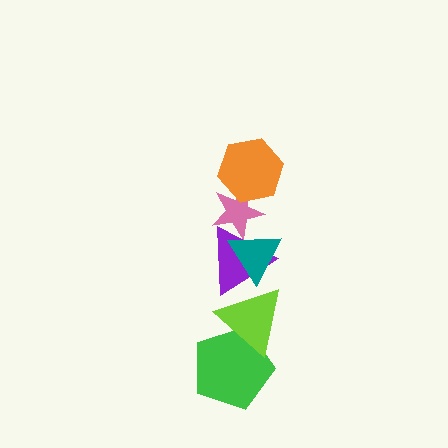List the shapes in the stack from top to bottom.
From top to bottom: the orange hexagon, the pink star, the teal triangle, the purple triangle, the lime triangle, the green pentagon.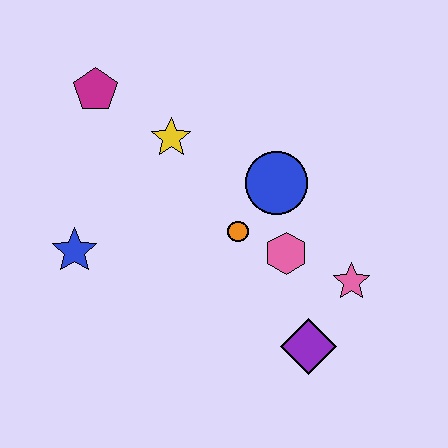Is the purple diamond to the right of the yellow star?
Yes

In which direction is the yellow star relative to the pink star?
The yellow star is to the left of the pink star.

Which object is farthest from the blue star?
The pink star is farthest from the blue star.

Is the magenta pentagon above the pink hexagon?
Yes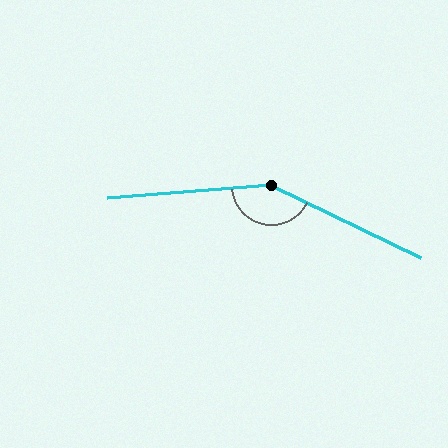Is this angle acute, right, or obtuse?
It is obtuse.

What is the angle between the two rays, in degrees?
Approximately 150 degrees.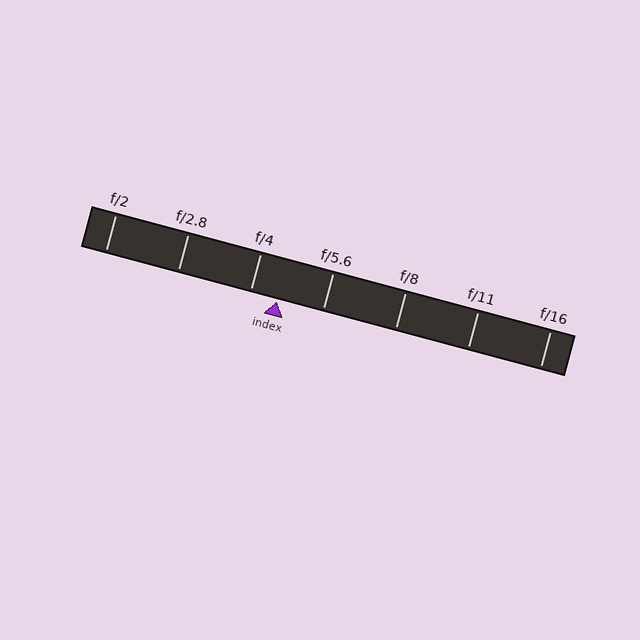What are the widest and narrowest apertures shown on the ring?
The widest aperture shown is f/2 and the narrowest is f/16.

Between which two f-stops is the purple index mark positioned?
The index mark is between f/4 and f/5.6.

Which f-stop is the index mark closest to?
The index mark is closest to f/4.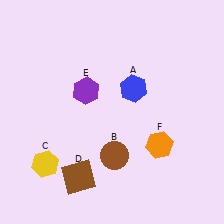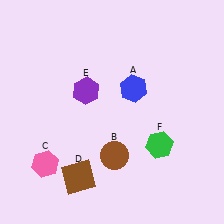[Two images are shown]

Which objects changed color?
C changed from yellow to pink. F changed from orange to green.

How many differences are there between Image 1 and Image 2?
There are 2 differences between the two images.